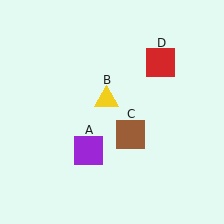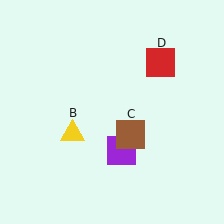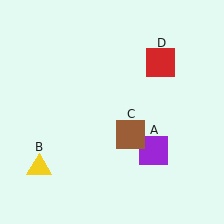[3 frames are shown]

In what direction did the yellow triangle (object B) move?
The yellow triangle (object B) moved down and to the left.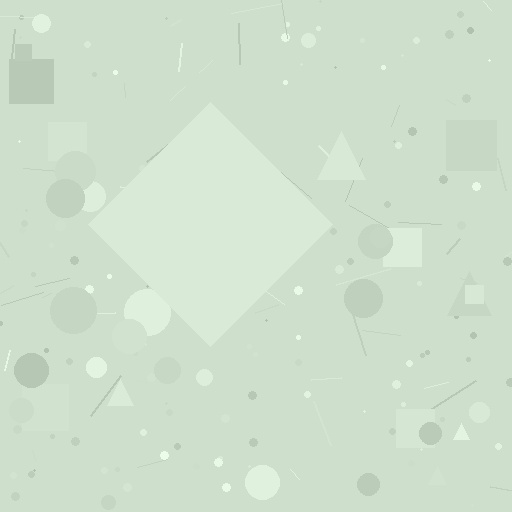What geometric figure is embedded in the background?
A diamond is embedded in the background.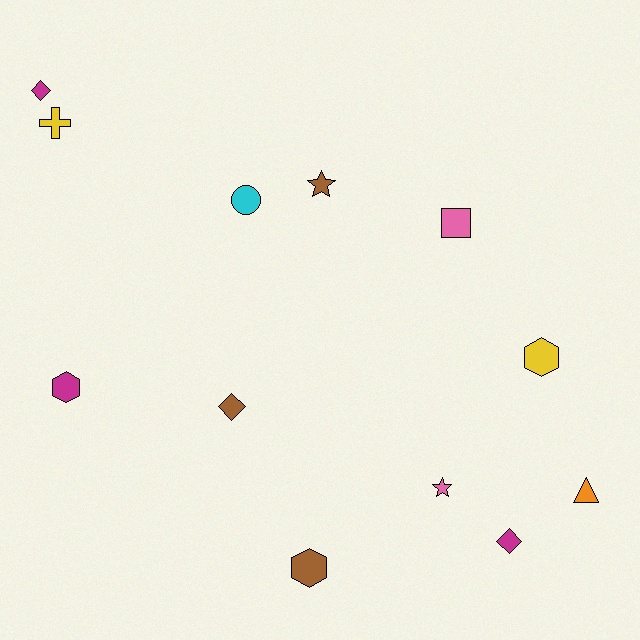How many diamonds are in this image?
There are 3 diamonds.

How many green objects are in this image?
There are no green objects.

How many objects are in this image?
There are 12 objects.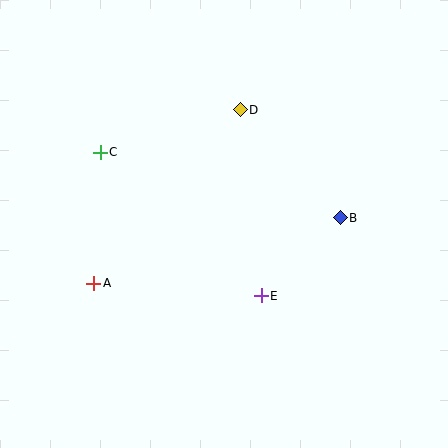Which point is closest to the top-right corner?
Point D is closest to the top-right corner.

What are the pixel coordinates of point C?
Point C is at (100, 152).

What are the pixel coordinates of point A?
Point A is at (94, 283).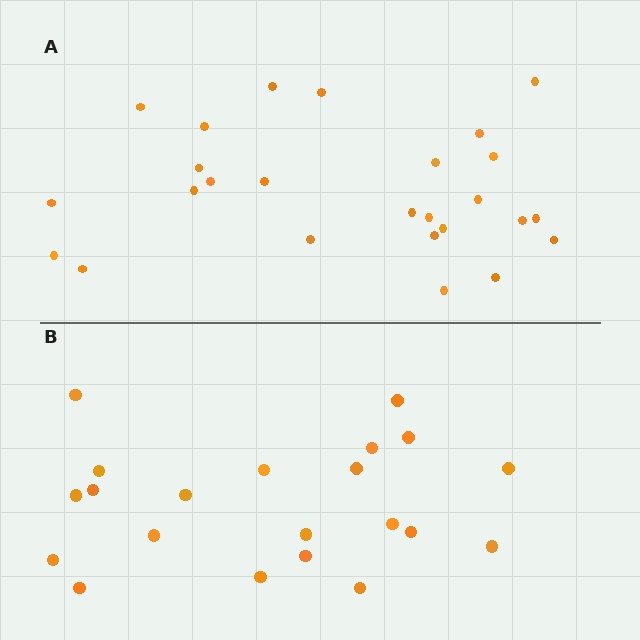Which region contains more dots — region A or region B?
Region A (the top region) has more dots.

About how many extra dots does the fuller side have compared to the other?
Region A has about 5 more dots than region B.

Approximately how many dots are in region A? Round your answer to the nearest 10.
About 30 dots. (The exact count is 26, which rounds to 30.)